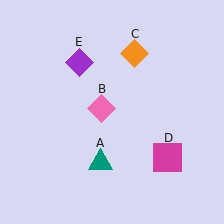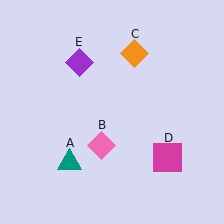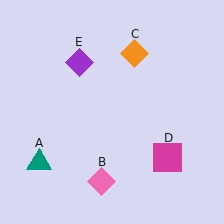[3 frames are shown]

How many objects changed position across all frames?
2 objects changed position: teal triangle (object A), pink diamond (object B).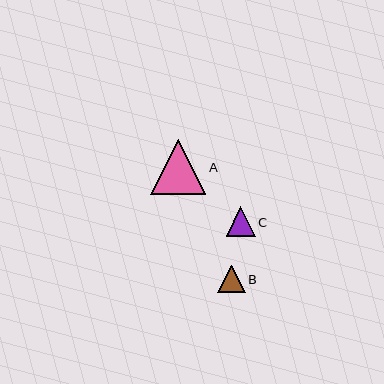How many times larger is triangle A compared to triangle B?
Triangle A is approximately 2.0 times the size of triangle B.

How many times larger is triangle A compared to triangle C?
Triangle A is approximately 1.9 times the size of triangle C.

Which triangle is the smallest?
Triangle B is the smallest with a size of approximately 27 pixels.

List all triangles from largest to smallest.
From largest to smallest: A, C, B.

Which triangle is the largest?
Triangle A is the largest with a size of approximately 55 pixels.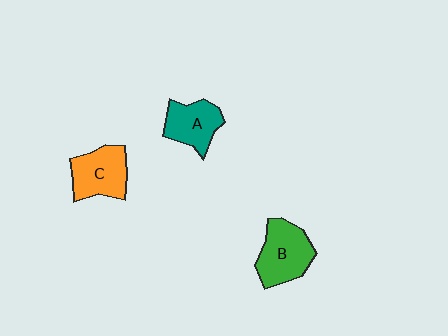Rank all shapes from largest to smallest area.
From largest to smallest: B (green), C (orange), A (teal).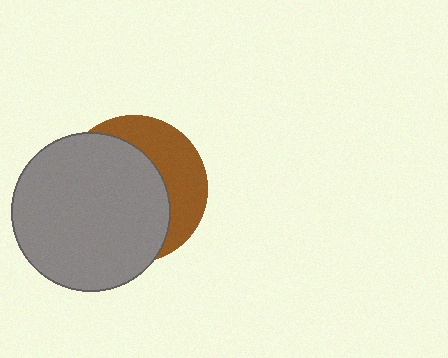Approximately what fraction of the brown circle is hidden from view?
Roughly 65% of the brown circle is hidden behind the gray circle.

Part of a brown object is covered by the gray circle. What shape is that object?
It is a circle.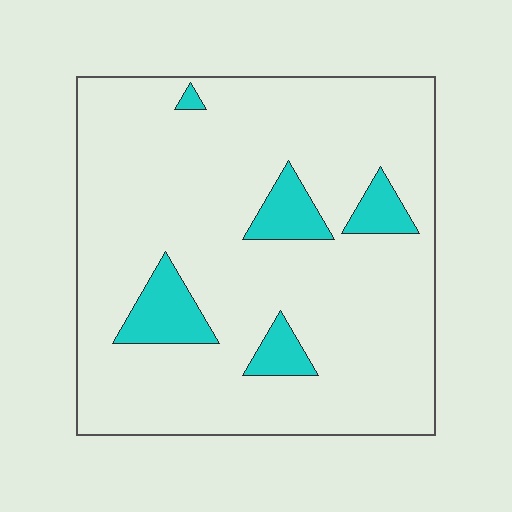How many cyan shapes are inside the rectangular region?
5.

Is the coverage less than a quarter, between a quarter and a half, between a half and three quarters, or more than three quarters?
Less than a quarter.